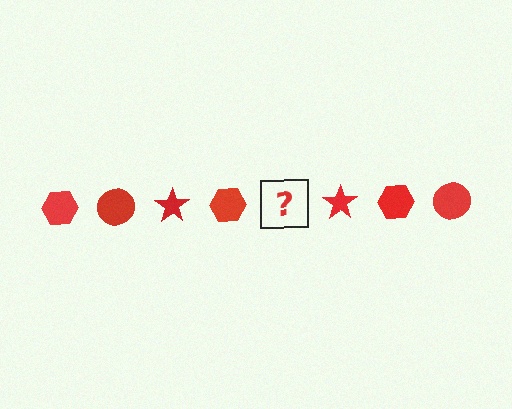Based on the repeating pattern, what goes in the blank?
The blank should be a red circle.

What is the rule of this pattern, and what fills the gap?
The rule is that the pattern cycles through hexagon, circle, star shapes in red. The gap should be filled with a red circle.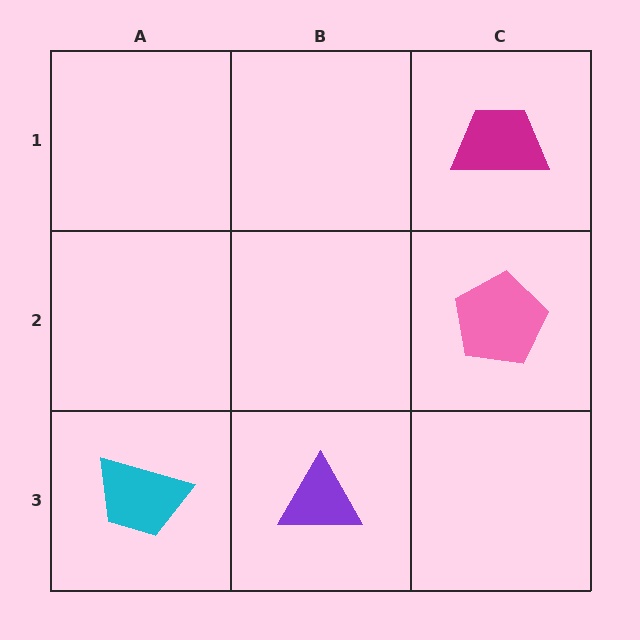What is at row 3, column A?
A cyan trapezoid.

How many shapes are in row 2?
1 shape.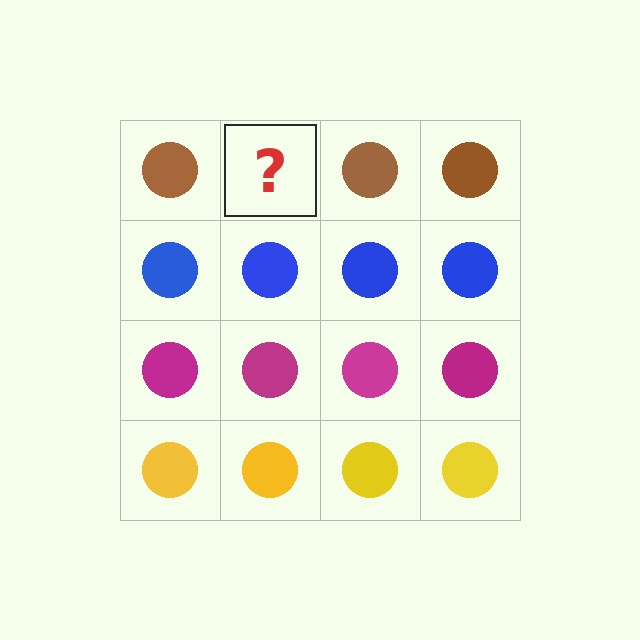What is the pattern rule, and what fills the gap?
The rule is that each row has a consistent color. The gap should be filled with a brown circle.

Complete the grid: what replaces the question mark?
The question mark should be replaced with a brown circle.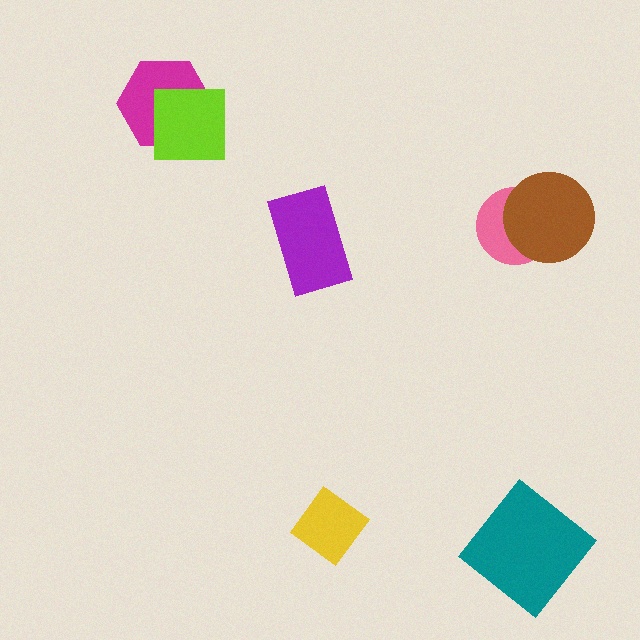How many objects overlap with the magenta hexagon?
1 object overlaps with the magenta hexagon.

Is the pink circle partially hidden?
Yes, it is partially covered by another shape.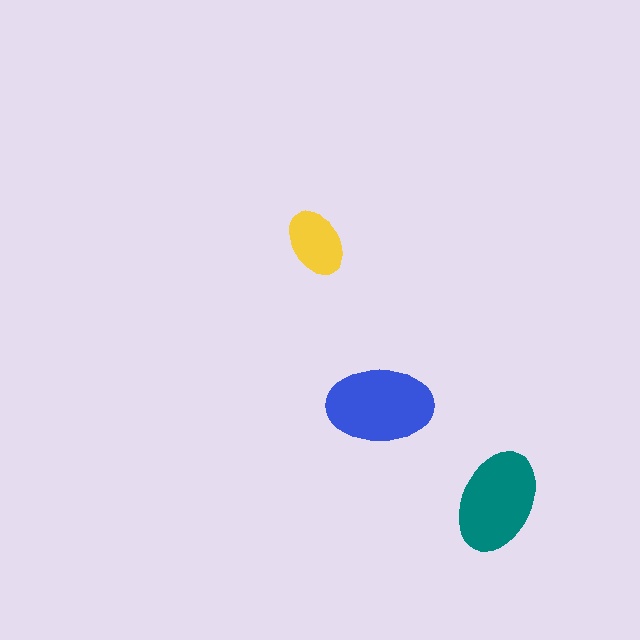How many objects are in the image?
There are 3 objects in the image.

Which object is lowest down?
The teal ellipse is bottommost.